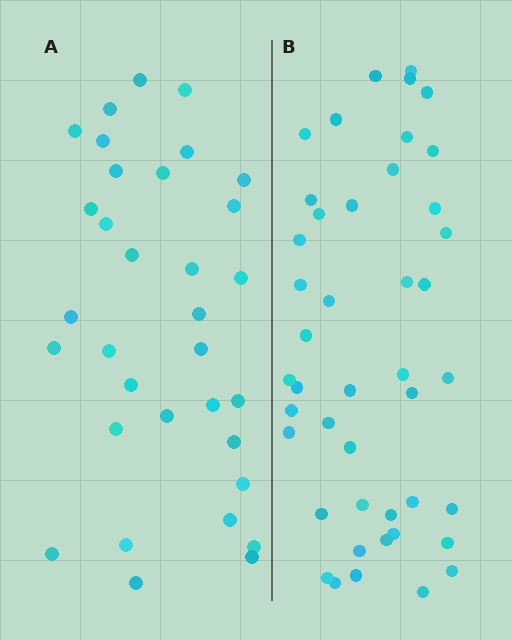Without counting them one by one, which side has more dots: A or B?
Region B (the right region) has more dots.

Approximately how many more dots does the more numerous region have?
Region B has roughly 12 or so more dots than region A.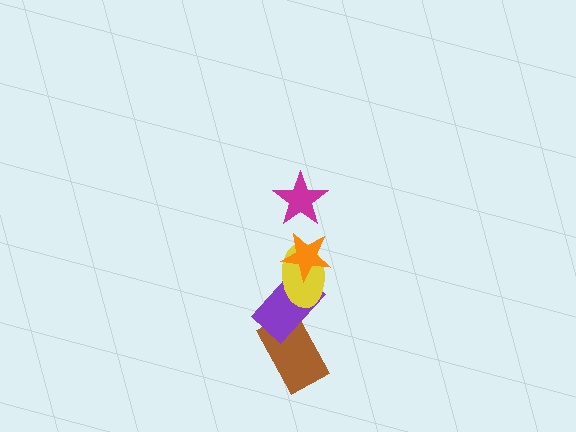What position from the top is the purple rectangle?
The purple rectangle is 4th from the top.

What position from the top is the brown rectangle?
The brown rectangle is 5th from the top.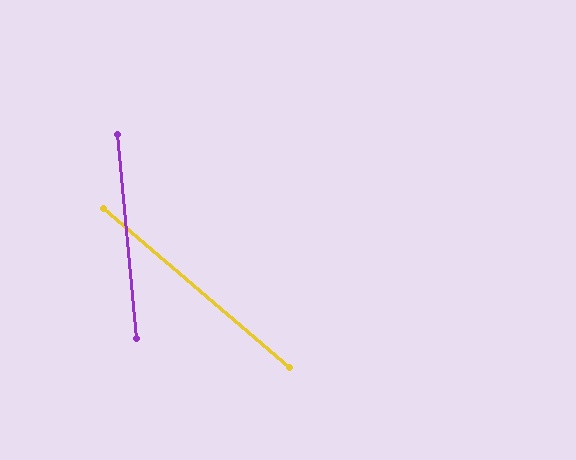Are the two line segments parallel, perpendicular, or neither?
Neither parallel nor perpendicular — they differ by about 44°.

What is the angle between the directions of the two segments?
Approximately 44 degrees.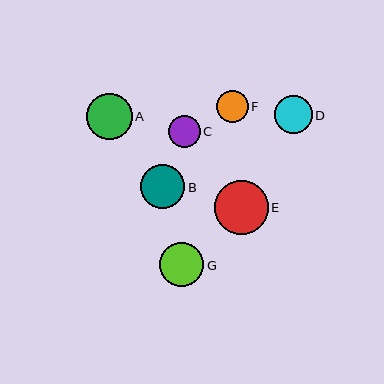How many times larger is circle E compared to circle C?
Circle E is approximately 1.7 times the size of circle C.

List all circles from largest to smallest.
From largest to smallest: E, A, G, B, D, C, F.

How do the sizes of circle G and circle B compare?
Circle G and circle B are approximately the same size.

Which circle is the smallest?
Circle F is the smallest with a size of approximately 32 pixels.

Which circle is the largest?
Circle E is the largest with a size of approximately 54 pixels.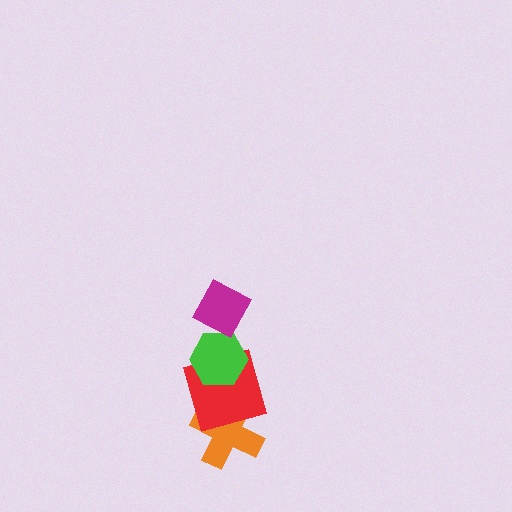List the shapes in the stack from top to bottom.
From top to bottom: the magenta diamond, the green hexagon, the red square, the orange cross.